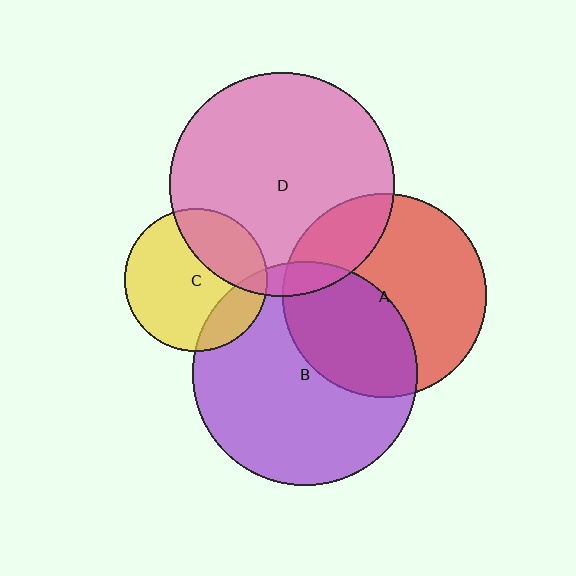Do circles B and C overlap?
Yes.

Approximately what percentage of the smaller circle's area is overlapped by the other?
Approximately 20%.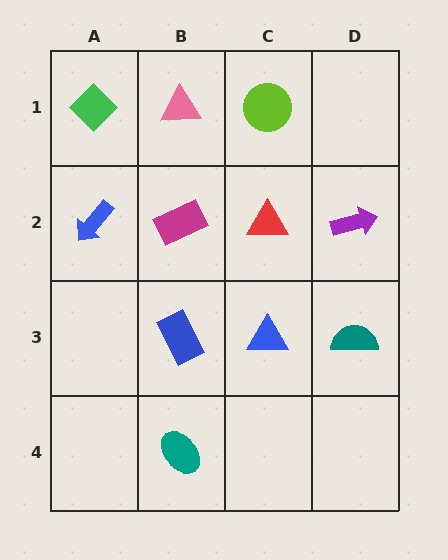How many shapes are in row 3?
3 shapes.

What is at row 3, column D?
A teal semicircle.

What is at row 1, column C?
A lime circle.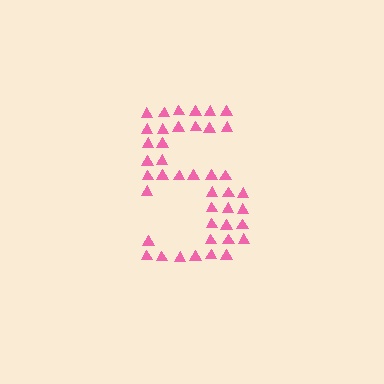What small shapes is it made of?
It is made of small triangles.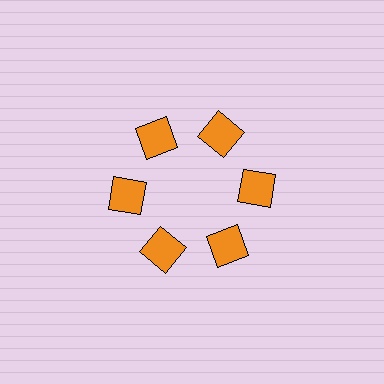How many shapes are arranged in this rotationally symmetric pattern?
There are 6 shapes, arranged in 6 groups of 1.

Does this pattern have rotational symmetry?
Yes, this pattern has 6-fold rotational symmetry. It looks the same after rotating 60 degrees around the center.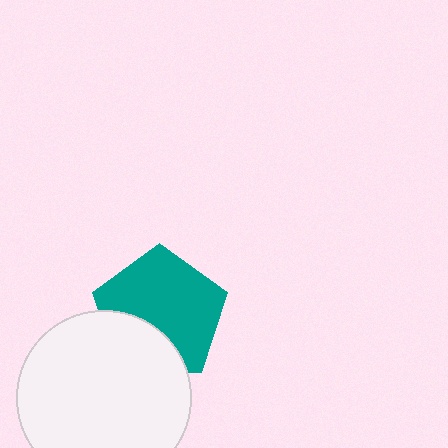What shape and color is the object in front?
The object in front is a white circle.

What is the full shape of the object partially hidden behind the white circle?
The partially hidden object is a teal pentagon.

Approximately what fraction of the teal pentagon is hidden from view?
Roughly 30% of the teal pentagon is hidden behind the white circle.